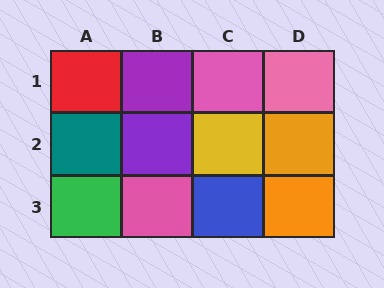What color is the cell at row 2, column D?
Orange.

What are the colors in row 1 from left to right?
Red, purple, pink, pink.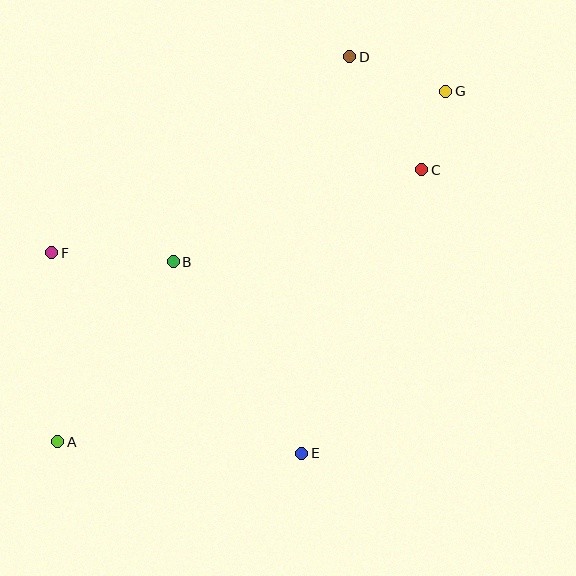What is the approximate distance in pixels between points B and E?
The distance between B and E is approximately 231 pixels.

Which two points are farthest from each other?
Points A and G are farthest from each other.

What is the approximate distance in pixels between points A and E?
The distance between A and E is approximately 244 pixels.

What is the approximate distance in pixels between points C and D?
The distance between C and D is approximately 133 pixels.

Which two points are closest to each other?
Points C and G are closest to each other.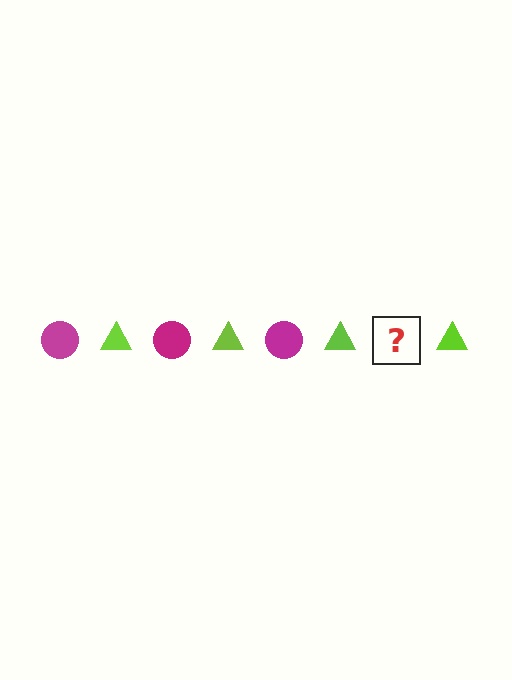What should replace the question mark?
The question mark should be replaced with a magenta circle.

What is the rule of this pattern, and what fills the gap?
The rule is that the pattern alternates between magenta circle and lime triangle. The gap should be filled with a magenta circle.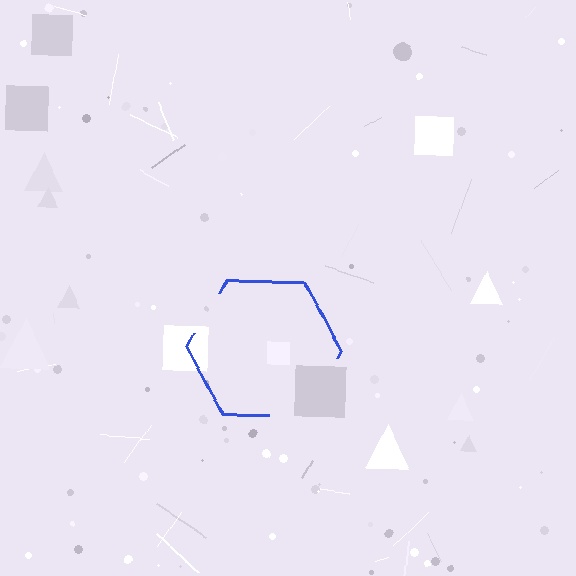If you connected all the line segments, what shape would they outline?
They would outline a hexagon.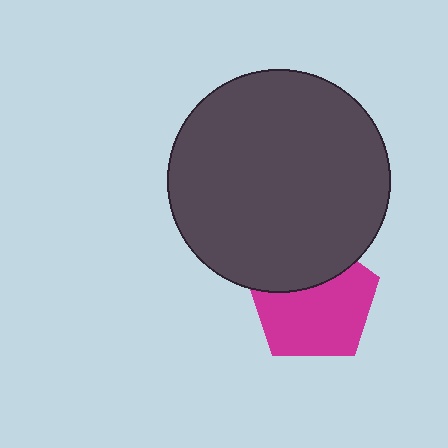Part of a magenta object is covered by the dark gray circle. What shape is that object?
It is a pentagon.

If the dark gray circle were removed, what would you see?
You would see the complete magenta pentagon.